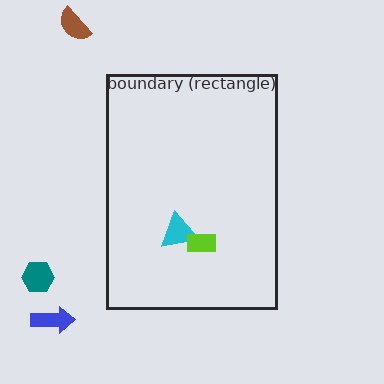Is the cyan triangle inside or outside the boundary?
Inside.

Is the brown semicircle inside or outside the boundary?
Outside.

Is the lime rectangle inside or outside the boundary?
Inside.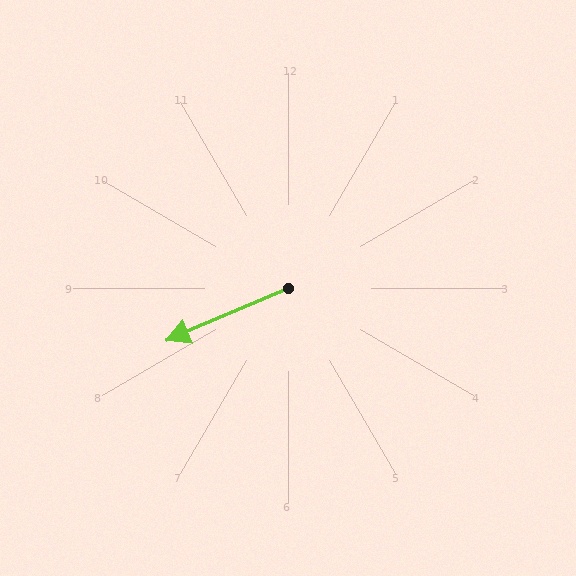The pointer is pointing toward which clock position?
Roughly 8 o'clock.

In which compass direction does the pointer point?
Southwest.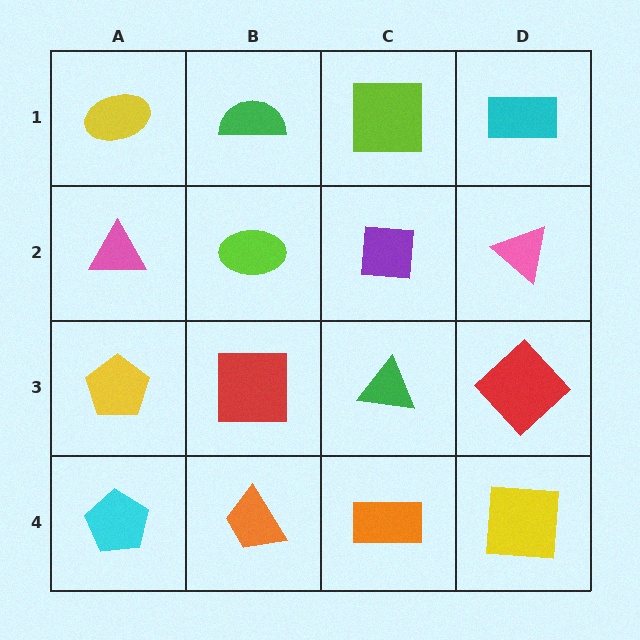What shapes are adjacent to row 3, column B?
A lime ellipse (row 2, column B), an orange trapezoid (row 4, column B), a yellow pentagon (row 3, column A), a green triangle (row 3, column C).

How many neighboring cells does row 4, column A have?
2.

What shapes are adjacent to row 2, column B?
A green semicircle (row 1, column B), a red square (row 3, column B), a pink triangle (row 2, column A), a purple square (row 2, column C).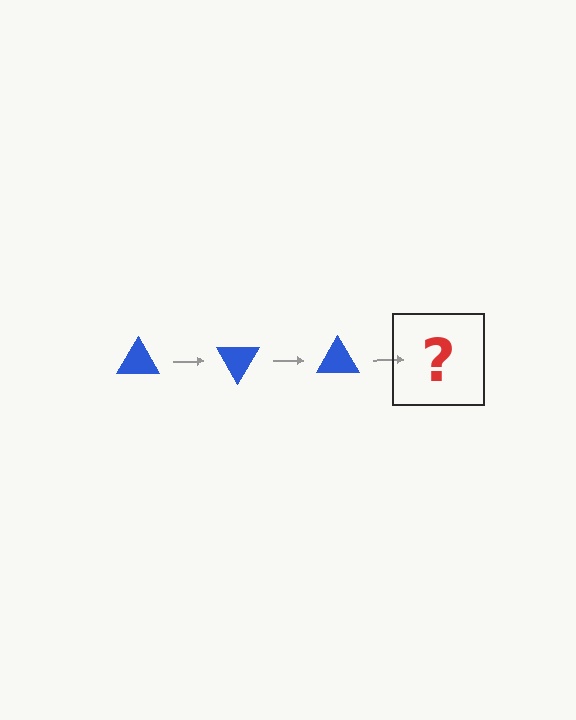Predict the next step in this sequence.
The next step is a blue triangle rotated 180 degrees.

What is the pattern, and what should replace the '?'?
The pattern is that the triangle rotates 60 degrees each step. The '?' should be a blue triangle rotated 180 degrees.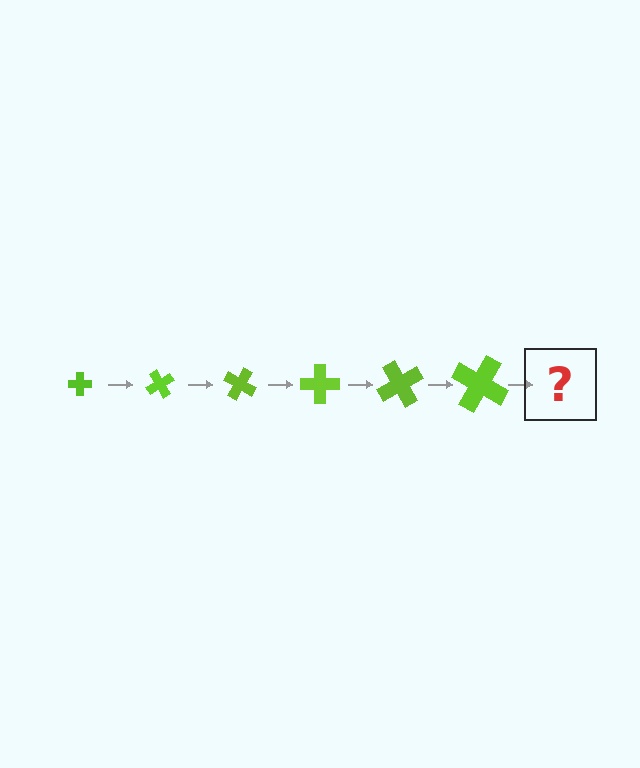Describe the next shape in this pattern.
It should be a cross, larger than the previous one and rotated 360 degrees from the start.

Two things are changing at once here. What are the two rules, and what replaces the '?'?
The two rules are that the cross grows larger each step and it rotates 60 degrees each step. The '?' should be a cross, larger than the previous one and rotated 360 degrees from the start.